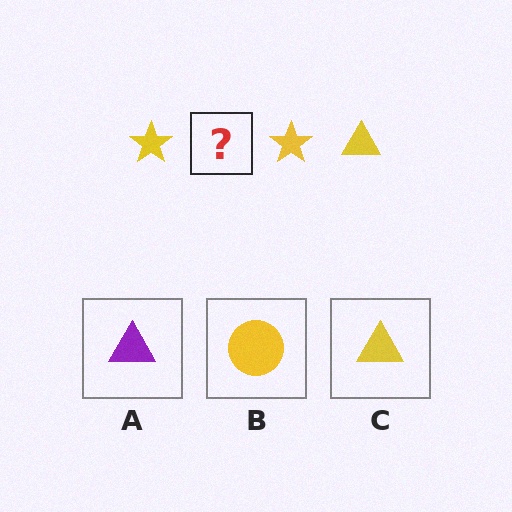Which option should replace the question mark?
Option C.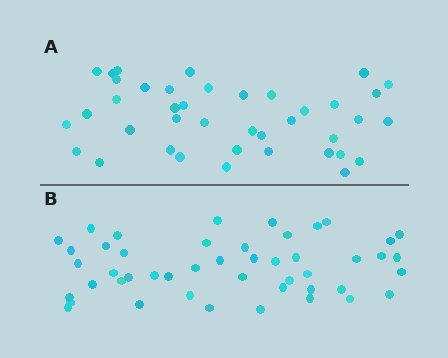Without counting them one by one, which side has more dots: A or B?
Region B (the bottom region) has more dots.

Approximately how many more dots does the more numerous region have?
Region B has roughly 8 or so more dots than region A.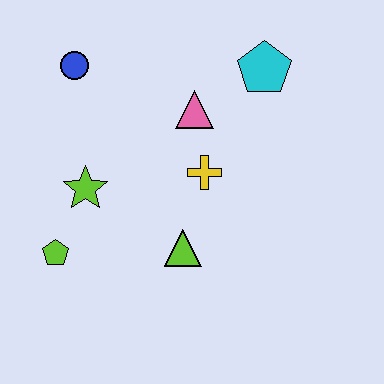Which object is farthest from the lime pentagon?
The cyan pentagon is farthest from the lime pentagon.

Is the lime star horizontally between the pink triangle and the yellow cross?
No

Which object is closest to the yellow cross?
The pink triangle is closest to the yellow cross.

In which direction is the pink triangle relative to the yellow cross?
The pink triangle is above the yellow cross.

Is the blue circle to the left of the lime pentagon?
No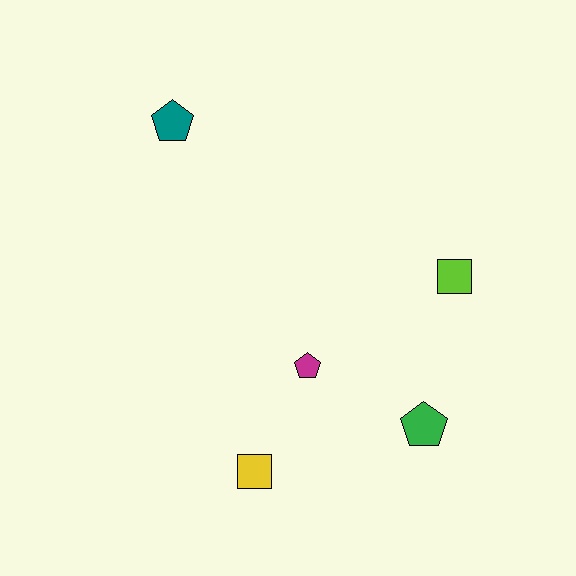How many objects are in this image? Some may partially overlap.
There are 5 objects.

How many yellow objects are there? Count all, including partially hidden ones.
There is 1 yellow object.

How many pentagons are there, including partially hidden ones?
There are 3 pentagons.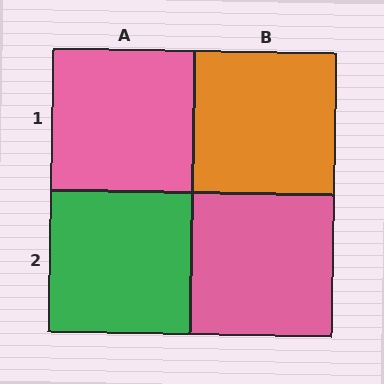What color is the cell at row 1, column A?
Pink.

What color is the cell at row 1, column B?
Orange.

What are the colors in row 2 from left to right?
Green, pink.